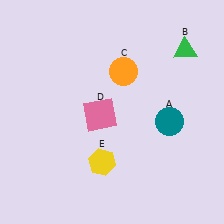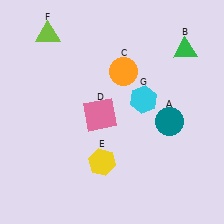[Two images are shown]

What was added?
A lime triangle (F), a cyan hexagon (G) were added in Image 2.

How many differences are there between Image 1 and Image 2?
There are 2 differences between the two images.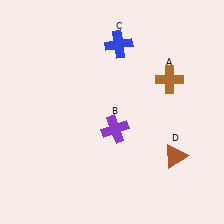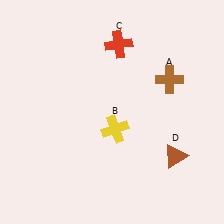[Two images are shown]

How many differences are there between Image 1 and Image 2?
There are 2 differences between the two images.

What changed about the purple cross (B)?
In Image 1, B is purple. In Image 2, it changed to yellow.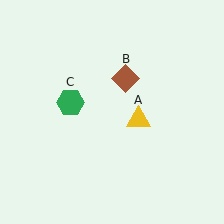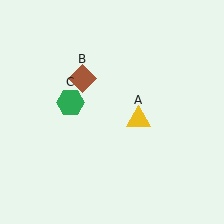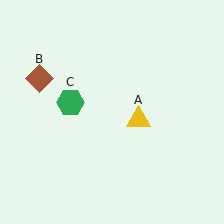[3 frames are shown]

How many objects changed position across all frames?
1 object changed position: brown diamond (object B).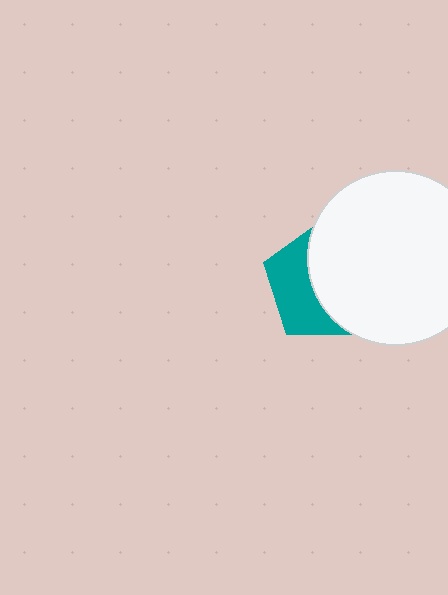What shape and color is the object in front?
The object in front is a white circle.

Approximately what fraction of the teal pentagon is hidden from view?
Roughly 58% of the teal pentagon is hidden behind the white circle.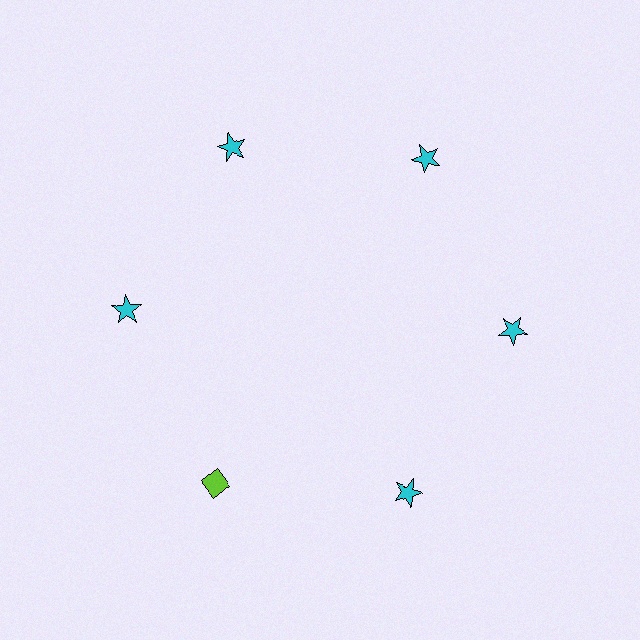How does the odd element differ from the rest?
It differs in both color (lime instead of cyan) and shape (diamond instead of star).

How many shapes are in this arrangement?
There are 6 shapes arranged in a ring pattern.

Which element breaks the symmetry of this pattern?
The lime diamond at roughly the 7 o'clock position breaks the symmetry. All other shapes are cyan stars.